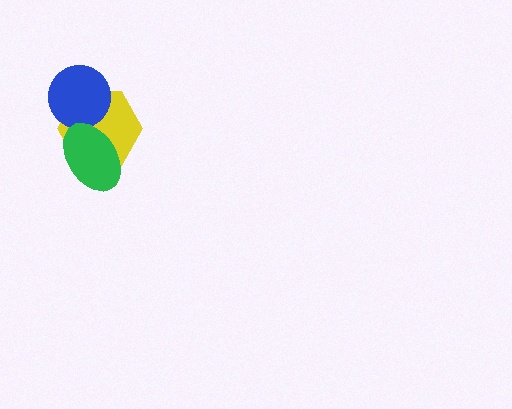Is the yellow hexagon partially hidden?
Yes, it is partially covered by another shape.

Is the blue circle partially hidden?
Yes, it is partially covered by another shape.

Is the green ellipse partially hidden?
No, no other shape covers it.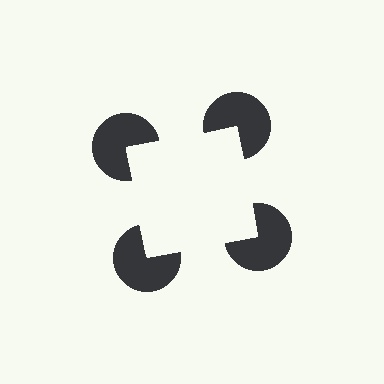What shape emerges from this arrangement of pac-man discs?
An illusory square — its edges are inferred from the aligned wedge cuts in the pac-man discs, not physically drawn.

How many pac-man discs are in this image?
There are 4 — one at each vertex of the illusory square.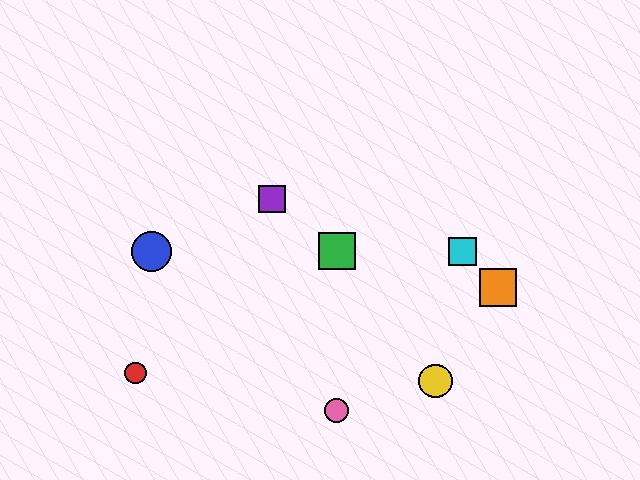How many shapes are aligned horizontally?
3 shapes (the blue circle, the green square, the cyan square) are aligned horizontally.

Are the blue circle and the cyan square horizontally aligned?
Yes, both are at y≈251.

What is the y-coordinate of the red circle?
The red circle is at y≈373.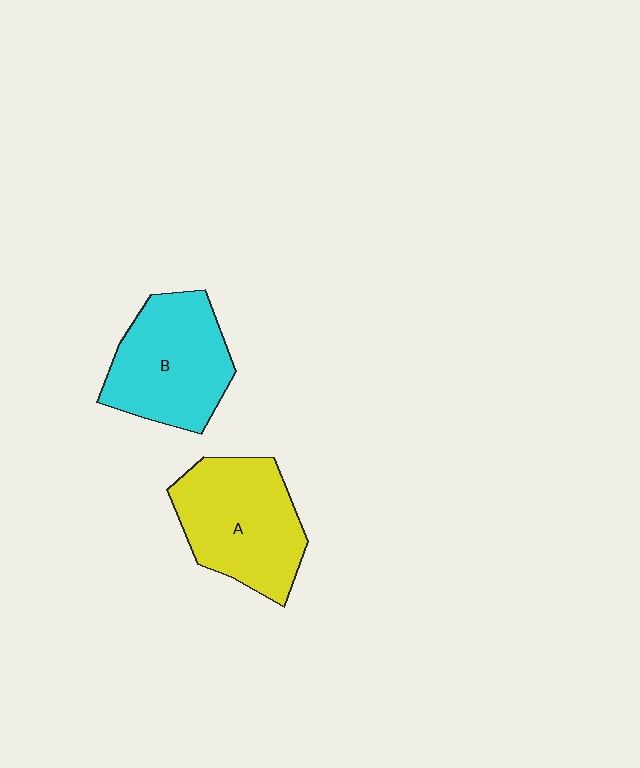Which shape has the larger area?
Shape A (yellow).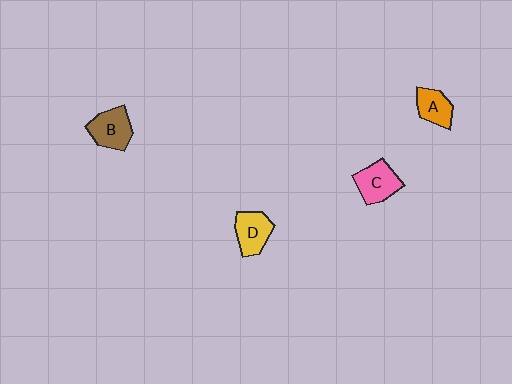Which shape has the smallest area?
Shape A (orange).